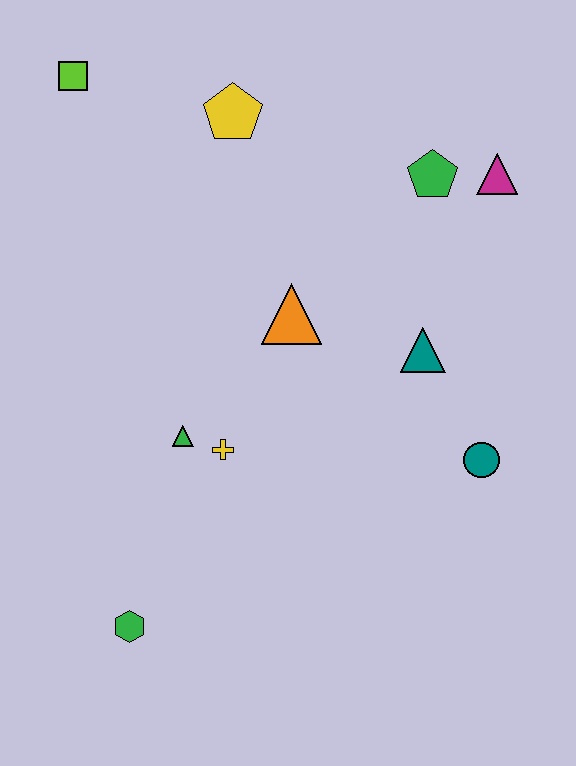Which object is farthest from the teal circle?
The lime square is farthest from the teal circle.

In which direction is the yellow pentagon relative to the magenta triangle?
The yellow pentagon is to the left of the magenta triangle.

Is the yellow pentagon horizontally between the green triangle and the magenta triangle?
Yes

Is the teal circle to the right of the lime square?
Yes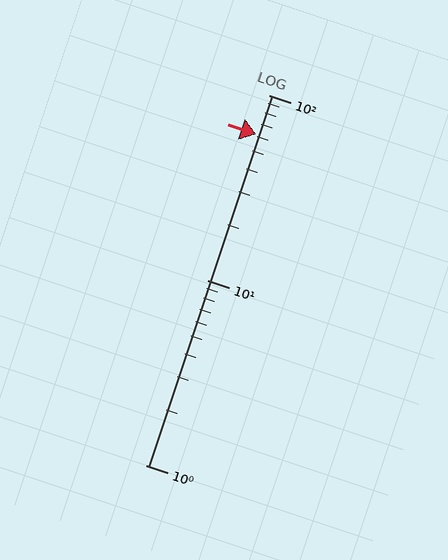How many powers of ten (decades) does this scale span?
The scale spans 2 decades, from 1 to 100.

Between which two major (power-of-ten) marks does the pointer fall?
The pointer is between 10 and 100.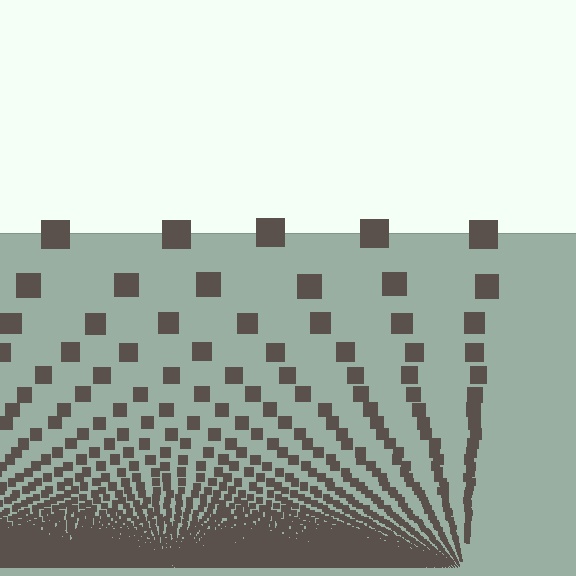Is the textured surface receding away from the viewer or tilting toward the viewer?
The surface appears to tilt toward the viewer. Texture elements get larger and sparser toward the top.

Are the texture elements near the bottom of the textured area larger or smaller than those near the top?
Smaller. The gradient is inverted — elements near the bottom are smaller and denser.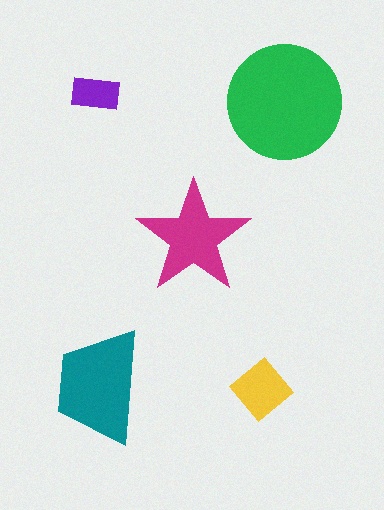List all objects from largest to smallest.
The green circle, the teal trapezoid, the magenta star, the yellow diamond, the purple rectangle.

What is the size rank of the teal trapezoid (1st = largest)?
2nd.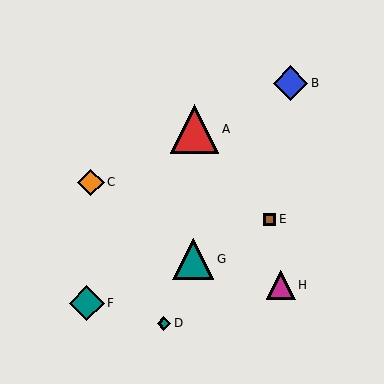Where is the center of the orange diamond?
The center of the orange diamond is at (91, 182).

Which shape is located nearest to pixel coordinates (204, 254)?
The teal triangle (labeled G) at (193, 259) is nearest to that location.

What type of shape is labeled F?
Shape F is a teal diamond.